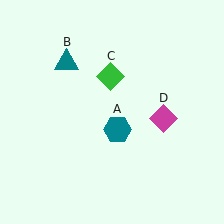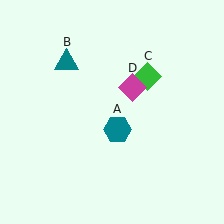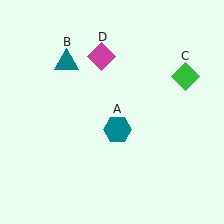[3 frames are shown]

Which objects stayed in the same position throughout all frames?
Teal hexagon (object A) and teal triangle (object B) remained stationary.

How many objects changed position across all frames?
2 objects changed position: green diamond (object C), magenta diamond (object D).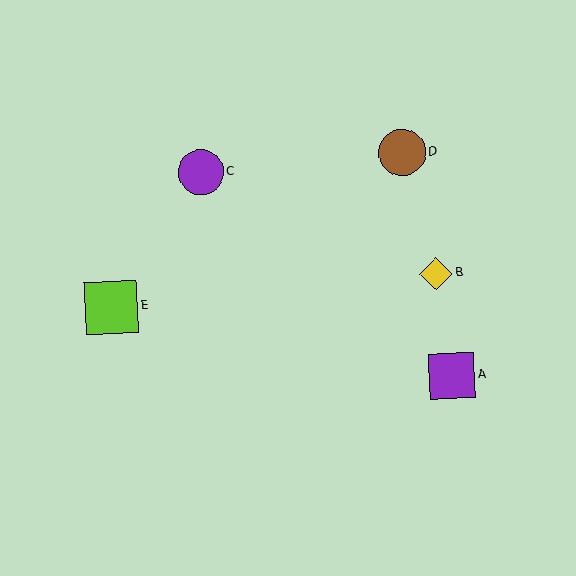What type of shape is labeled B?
Shape B is a yellow diamond.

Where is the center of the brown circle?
The center of the brown circle is at (402, 153).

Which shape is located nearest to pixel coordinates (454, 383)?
The purple square (labeled A) at (452, 376) is nearest to that location.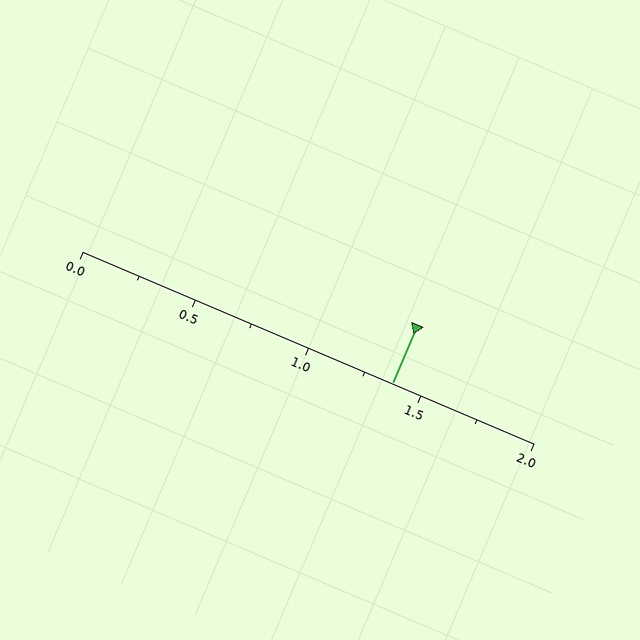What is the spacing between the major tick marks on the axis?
The major ticks are spaced 0.5 apart.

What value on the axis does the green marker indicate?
The marker indicates approximately 1.38.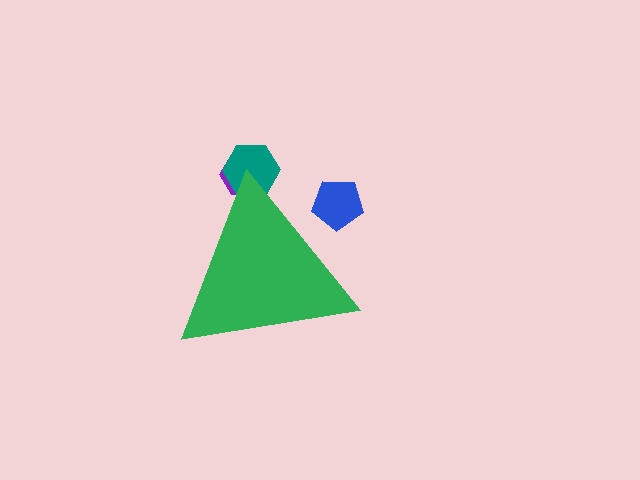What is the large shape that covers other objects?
A green triangle.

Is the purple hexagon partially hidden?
Yes, the purple hexagon is partially hidden behind the green triangle.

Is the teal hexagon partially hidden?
Yes, the teal hexagon is partially hidden behind the green triangle.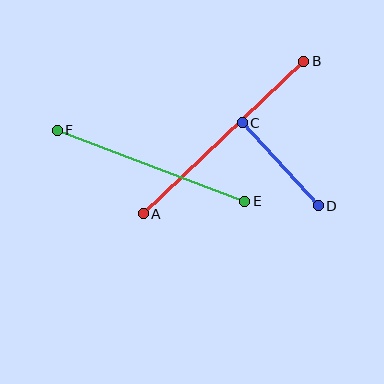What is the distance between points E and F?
The distance is approximately 200 pixels.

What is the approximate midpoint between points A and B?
The midpoint is at approximately (224, 137) pixels.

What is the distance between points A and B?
The distance is approximately 221 pixels.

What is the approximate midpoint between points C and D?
The midpoint is at approximately (280, 164) pixels.